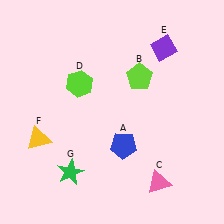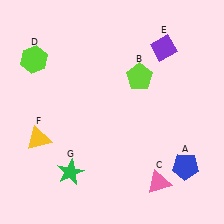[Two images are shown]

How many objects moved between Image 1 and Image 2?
2 objects moved between the two images.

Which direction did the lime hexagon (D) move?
The lime hexagon (D) moved left.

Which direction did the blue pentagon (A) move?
The blue pentagon (A) moved right.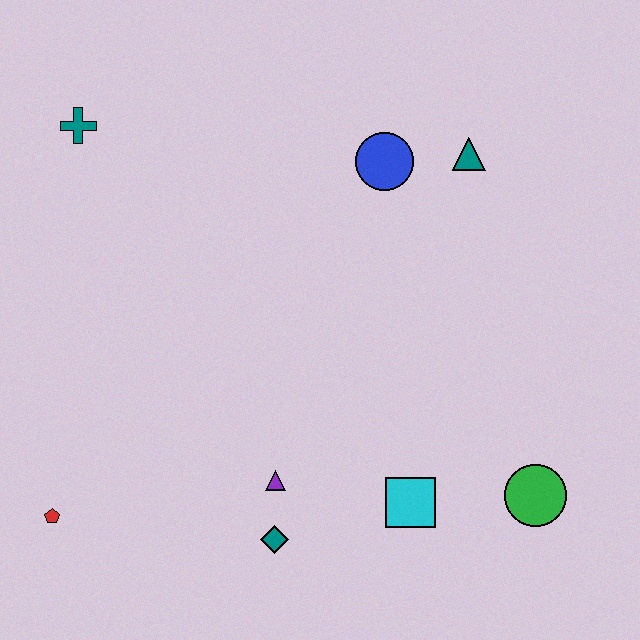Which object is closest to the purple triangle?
The teal diamond is closest to the purple triangle.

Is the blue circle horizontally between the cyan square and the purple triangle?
Yes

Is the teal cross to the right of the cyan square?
No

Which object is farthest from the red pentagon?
The teal triangle is farthest from the red pentagon.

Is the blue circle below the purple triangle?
No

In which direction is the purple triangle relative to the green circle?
The purple triangle is to the left of the green circle.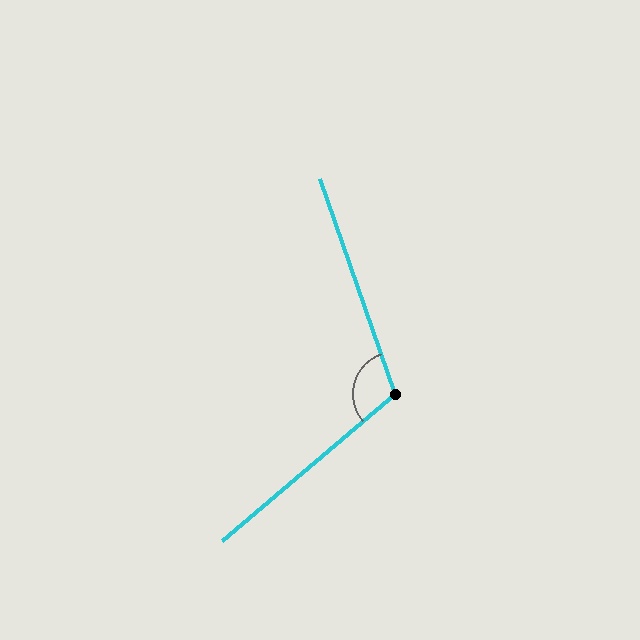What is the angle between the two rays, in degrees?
Approximately 111 degrees.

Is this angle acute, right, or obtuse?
It is obtuse.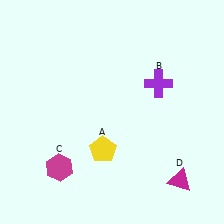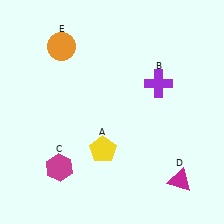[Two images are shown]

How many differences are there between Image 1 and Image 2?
There is 1 difference between the two images.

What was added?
An orange circle (E) was added in Image 2.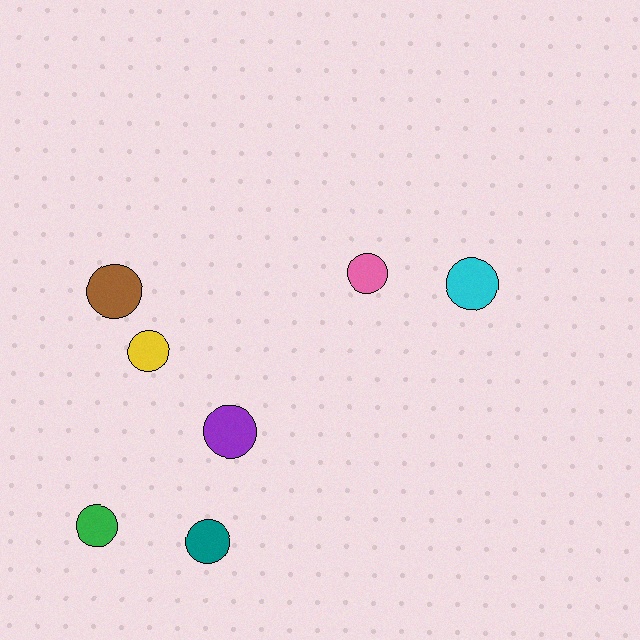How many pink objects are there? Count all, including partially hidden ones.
There is 1 pink object.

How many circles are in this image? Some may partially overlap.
There are 7 circles.